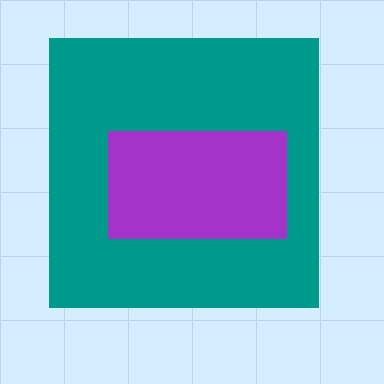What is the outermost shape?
The teal square.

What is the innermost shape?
The purple rectangle.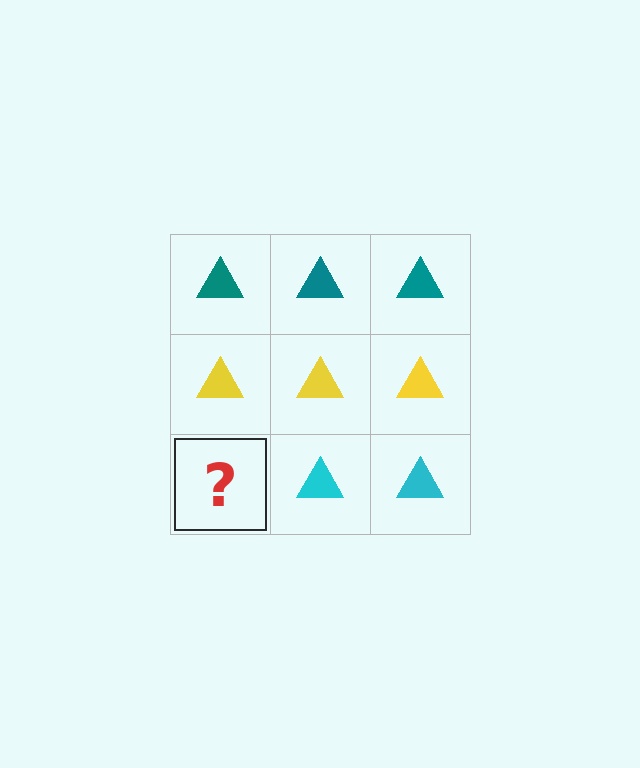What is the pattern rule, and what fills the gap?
The rule is that each row has a consistent color. The gap should be filled with a cyan triangle.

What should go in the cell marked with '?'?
The missing cell should contain a cyan triangle.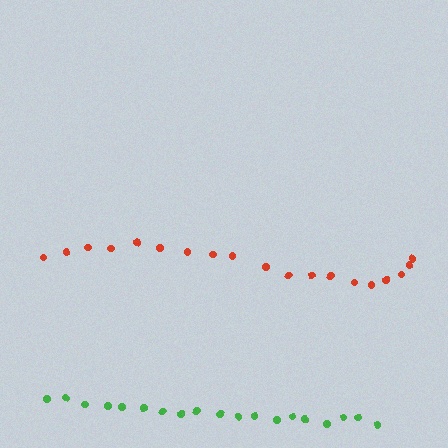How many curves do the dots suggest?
There are 2 distinct paths.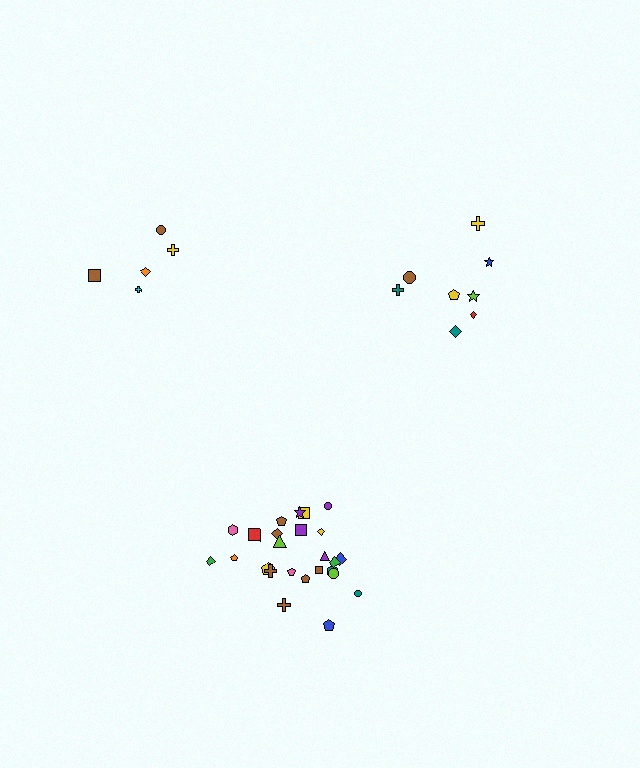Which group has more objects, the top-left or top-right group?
The top-right group.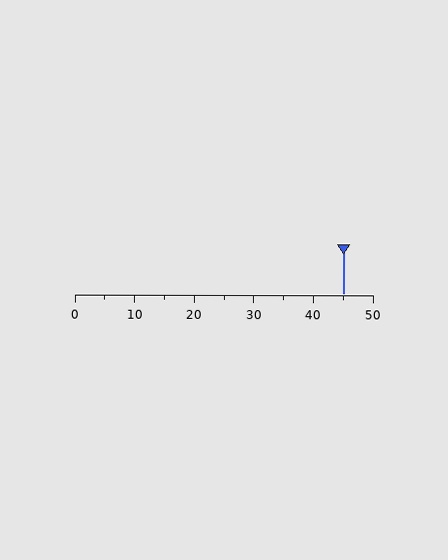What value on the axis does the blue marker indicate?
The marker indicates approximately 45.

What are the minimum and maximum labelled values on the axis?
The axis runs from 0 to 50.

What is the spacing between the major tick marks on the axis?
The major ticks are spaced 10 apart.